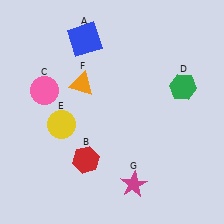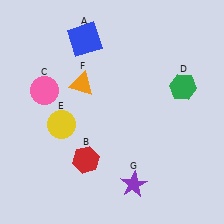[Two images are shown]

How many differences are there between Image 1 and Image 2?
There is 1 difference between the two images.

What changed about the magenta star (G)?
In Image 1, G is magenta. In Image 2, it changed to purple.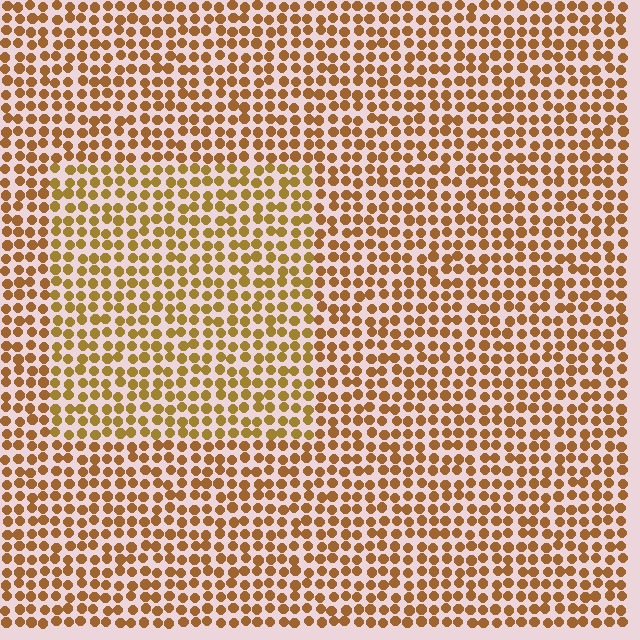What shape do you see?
I see a rectangle.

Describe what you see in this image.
The image is filled with small brown elements in a uniform arrangement. A rectangle-shaped region is visible where the elements are tinted to a slightly different hue, forming a subtle color boundary.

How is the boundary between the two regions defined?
The boundary is defined purely by a slight shift in hue (about 17 degrees). Spacing, size, and orientation are identical on both sides.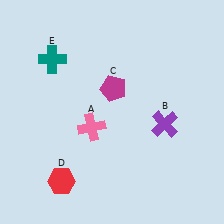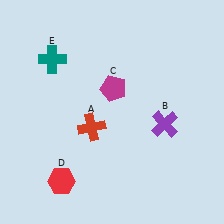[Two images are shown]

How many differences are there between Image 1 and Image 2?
There is 1 difference between the two images.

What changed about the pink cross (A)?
In Image 1, A is pink. In Image 2, it changed to red.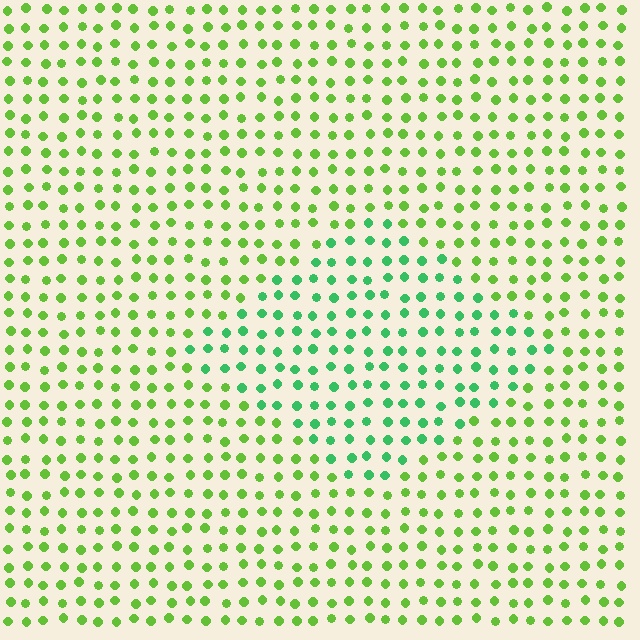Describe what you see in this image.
The image is filled with small lime elements in a uniform arrangement. A diamond-shaped region is visible where the elements are tinted to a slightly different hue, forming a subtle color boundary.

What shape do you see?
I see a diamond.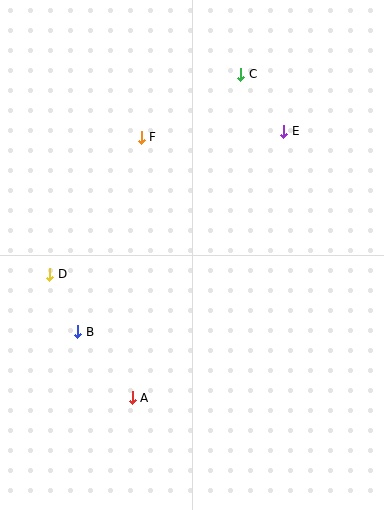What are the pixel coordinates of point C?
Point C is at (241, 74).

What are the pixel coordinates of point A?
Point A is at (132, 398).